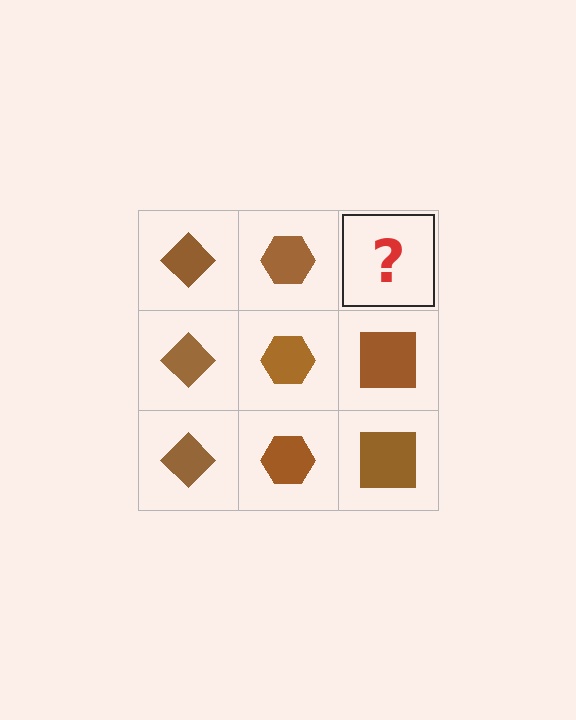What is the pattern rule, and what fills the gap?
The rule is that each column has a consistent shape. The gap should be filled with a brown square.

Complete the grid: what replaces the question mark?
The question mark should be replaced with a brown square.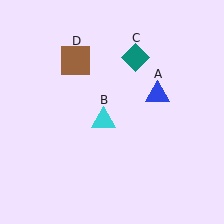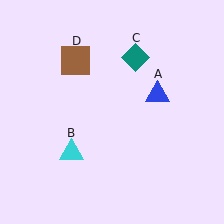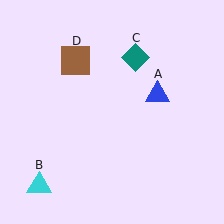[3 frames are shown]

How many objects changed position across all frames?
1 object changed position: cyan triangle (object B).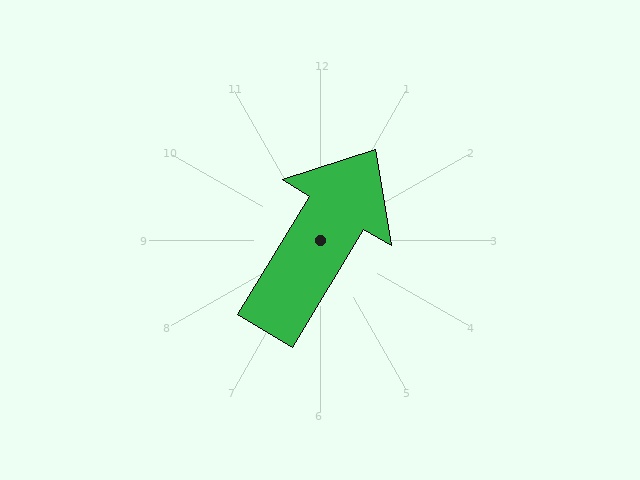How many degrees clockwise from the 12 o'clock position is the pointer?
Approximately 31 degrees.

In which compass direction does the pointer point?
Northeast.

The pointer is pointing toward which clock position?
Roughly 1 o'clock.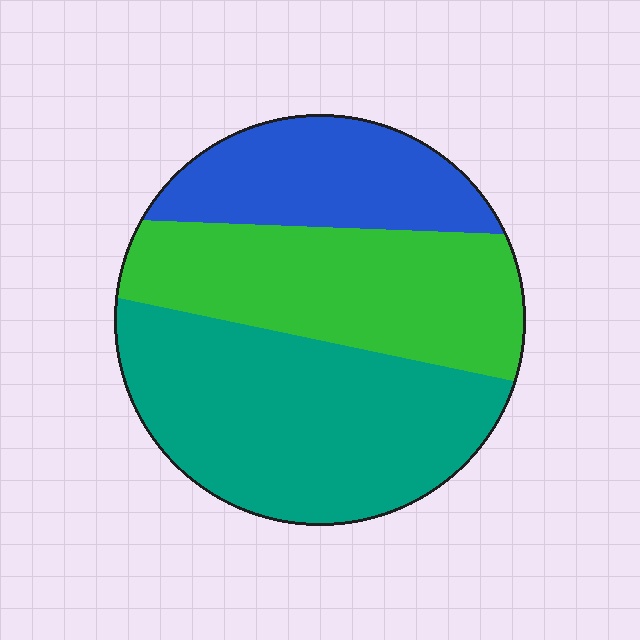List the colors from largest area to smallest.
From largest to smallest: teal, green, blue.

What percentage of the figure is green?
Green covers 34% of the figure.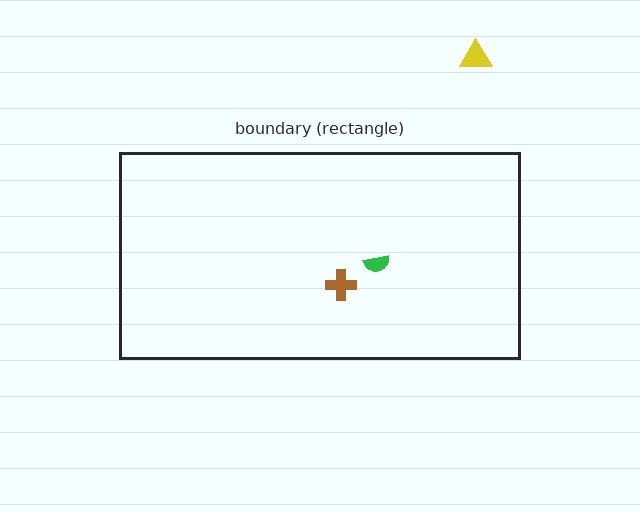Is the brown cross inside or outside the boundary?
Inside.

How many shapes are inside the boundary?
2 inside, 1 outside.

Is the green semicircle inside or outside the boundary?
Inside.